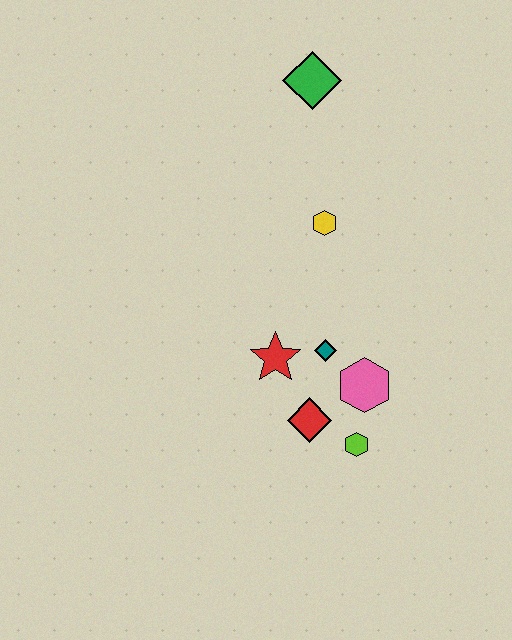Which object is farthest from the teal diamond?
The green diamond is farthest from the teal diamond.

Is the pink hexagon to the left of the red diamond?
No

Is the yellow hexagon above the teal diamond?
Yes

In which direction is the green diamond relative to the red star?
The green diamond is above the red star.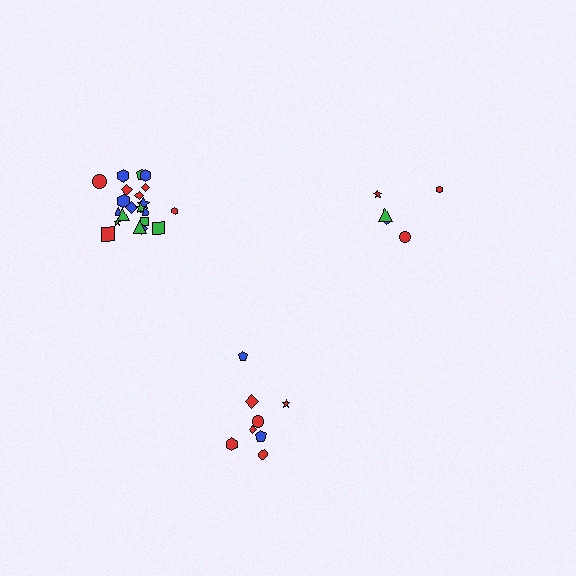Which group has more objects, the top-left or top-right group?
The top-left group.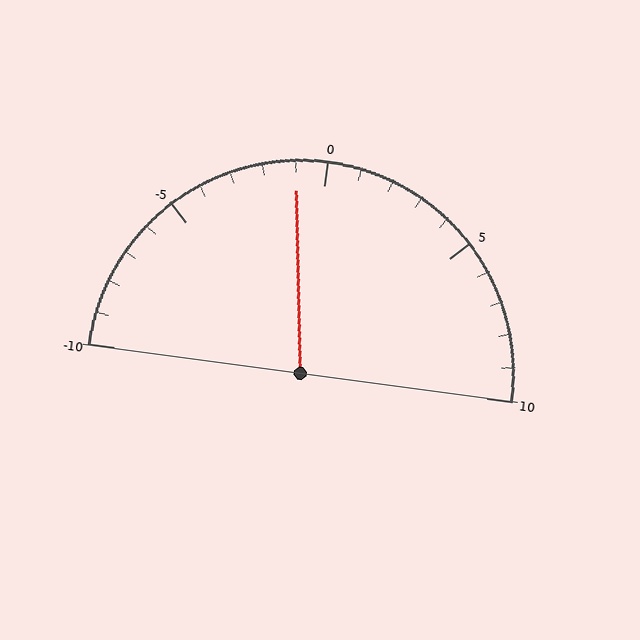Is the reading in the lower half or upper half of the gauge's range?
The reading is in the lower half of the range (-10 to 10).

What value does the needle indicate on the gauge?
The needle indicates approximately -1.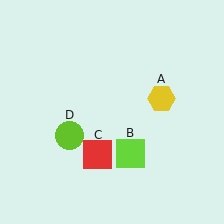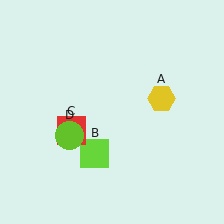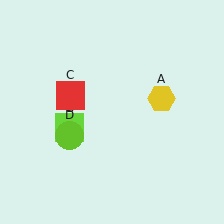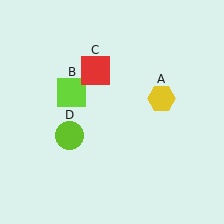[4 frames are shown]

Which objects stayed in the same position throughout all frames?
Yellow hexagon (object A) and lime circle (object D) remained stationary.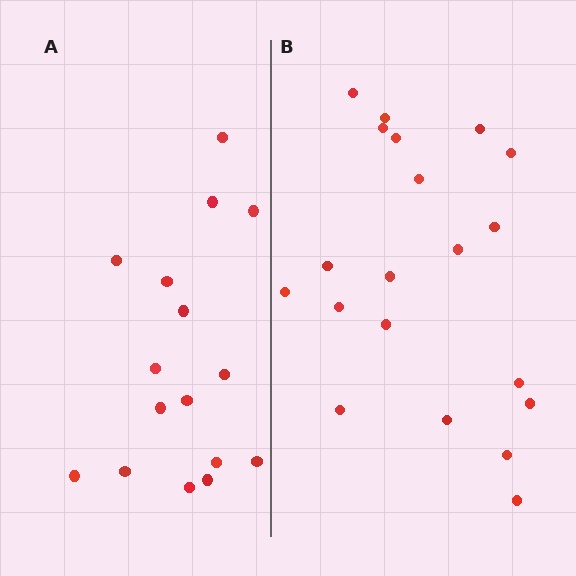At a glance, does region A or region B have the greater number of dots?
Region B (the right region) has more dots.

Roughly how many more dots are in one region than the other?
Region B has about 4 more dots than region A.